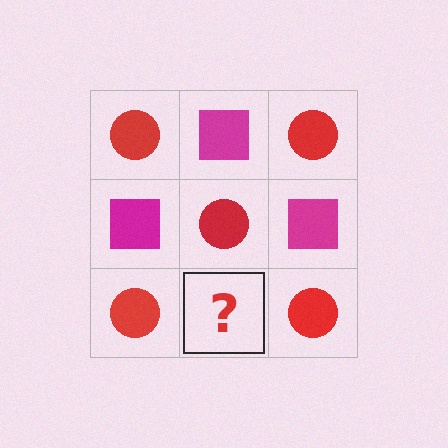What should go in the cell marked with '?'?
The missing cell should contain a magenta square.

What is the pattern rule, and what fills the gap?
The rule is that it alternates red circle and magenta square in a checkerboard pattern. The gap should be filled with a magenta square.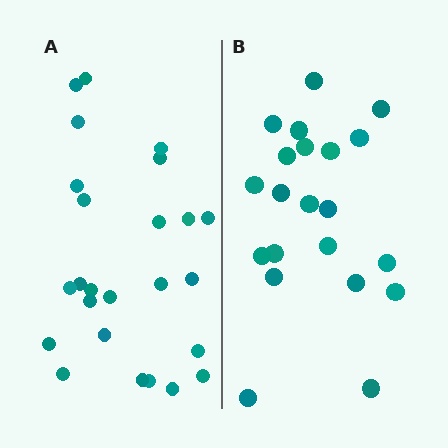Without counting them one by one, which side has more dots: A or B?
Region A (the left region) has more dots.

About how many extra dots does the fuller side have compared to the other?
Region A has about 4 more dots than region B.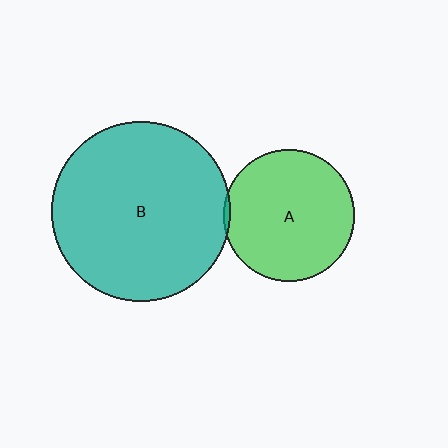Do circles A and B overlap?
Yes.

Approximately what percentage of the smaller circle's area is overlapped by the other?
Approximately 5%.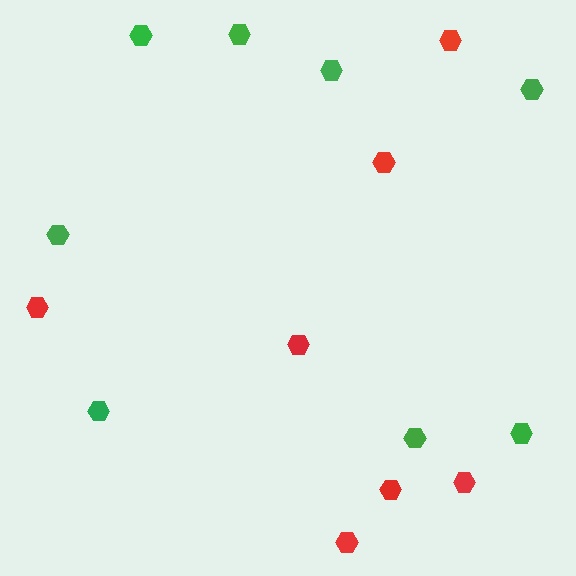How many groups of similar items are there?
There are 2 groups: one group of red hexagons (7) and one group of green hexagons (8).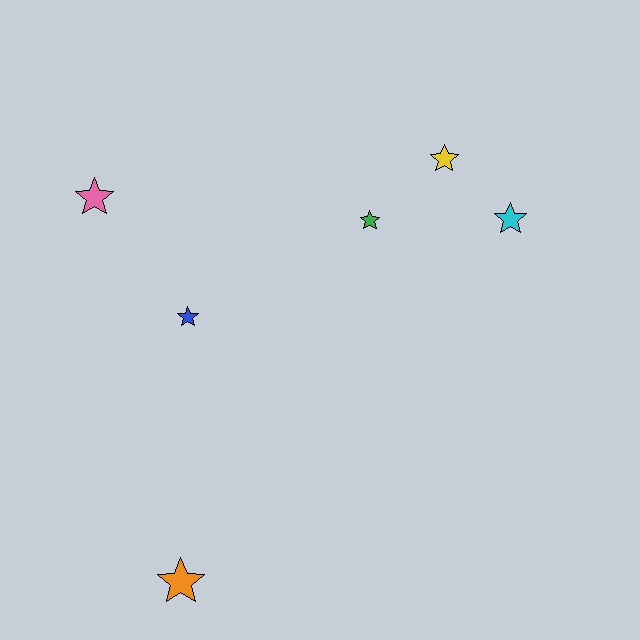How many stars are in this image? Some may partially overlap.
There are 6 stars.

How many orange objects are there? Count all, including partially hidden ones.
There is 1 orange object.